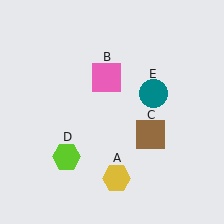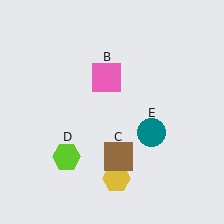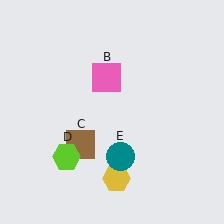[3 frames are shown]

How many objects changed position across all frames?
2 objects changed position: brown square (object C), teal circle (object E).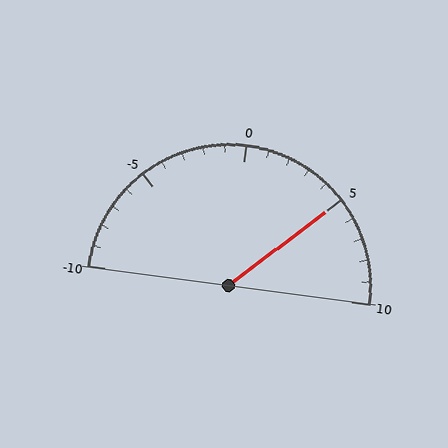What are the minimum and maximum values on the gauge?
The gauge ranges from -10 to 10.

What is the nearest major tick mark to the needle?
The nearest major tick mark is 5.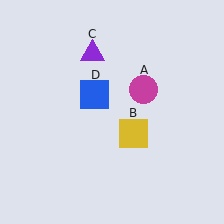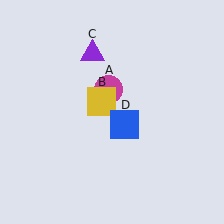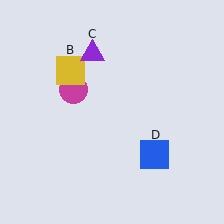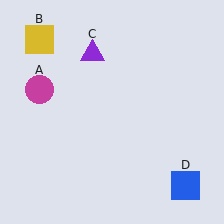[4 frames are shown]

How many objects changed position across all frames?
3 objects changed position: magenta circle (object A), yellow square (object B), blue square (object D).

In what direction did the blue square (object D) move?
The blue square (object D) moved down and to the right.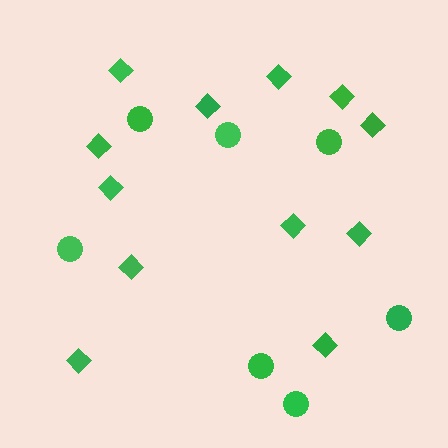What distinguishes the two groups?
There are 2 groups: one group of circles (7) and one group of diamonds (12).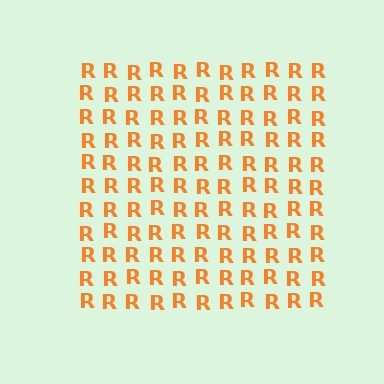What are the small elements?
The small elements are letter R's.